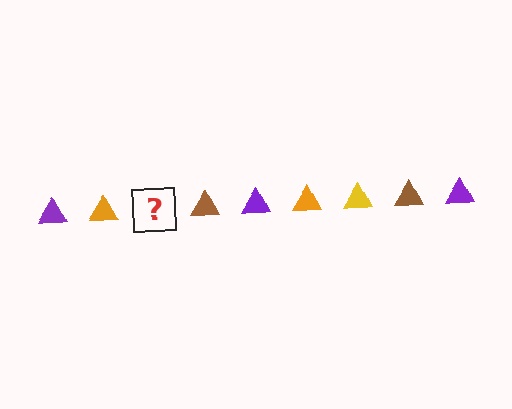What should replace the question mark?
The question mark should be replaced with a yellow triangle.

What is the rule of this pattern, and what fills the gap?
The rule is that the pattern cycles through purple, orange, yellow, brown triangles. The gap should be filled with a yellow triangle.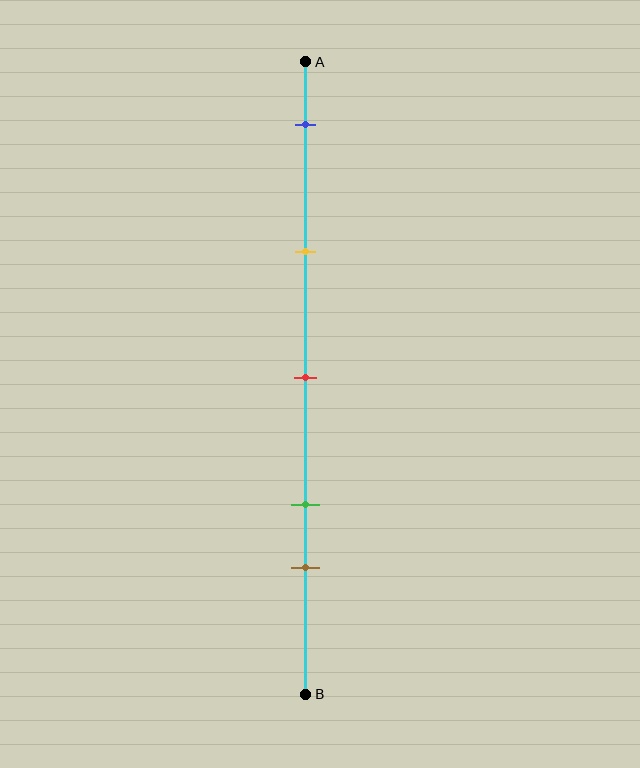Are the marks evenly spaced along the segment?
No, the marks are not evenly spaced.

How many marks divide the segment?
There are 5 marks dividing the segment.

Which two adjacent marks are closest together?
The green and brown marks are the closest adjacent pair.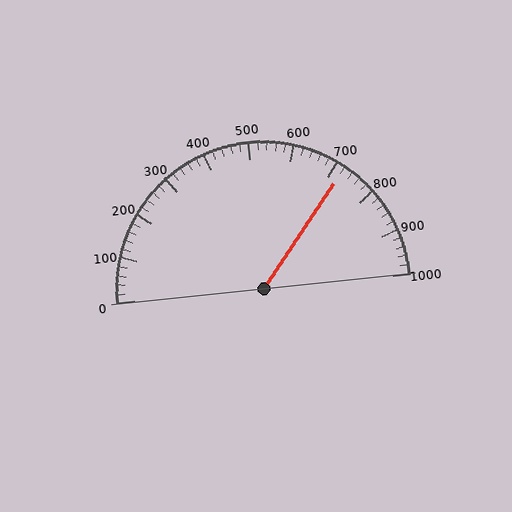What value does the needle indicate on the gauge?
The needle indicates approximately 720.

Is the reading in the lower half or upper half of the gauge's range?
The reading is in the upper half of the range (0 to 1000).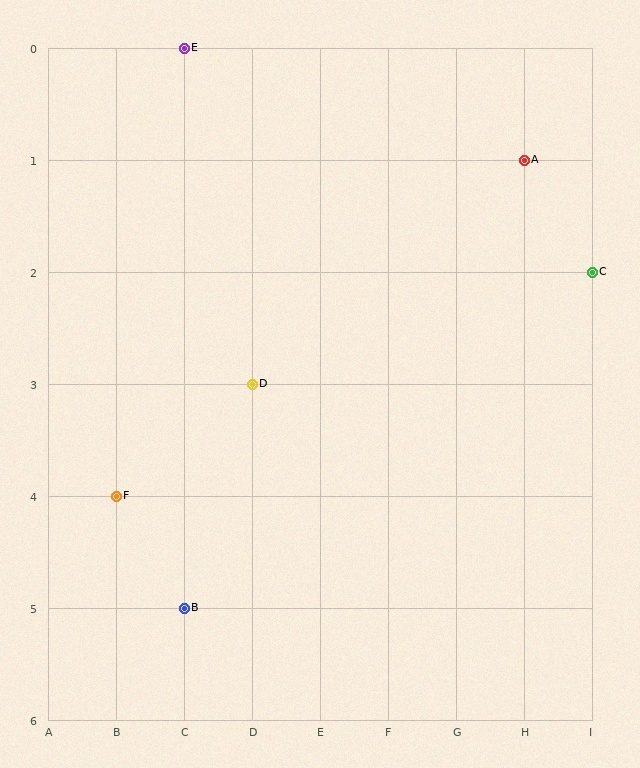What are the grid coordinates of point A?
Point A is at grid coordinates (H, 1).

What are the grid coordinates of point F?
Point F is at grid coordinates (B, 4).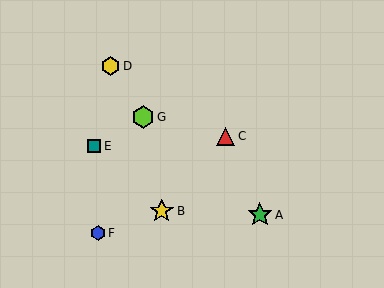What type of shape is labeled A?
Shape A is a green star.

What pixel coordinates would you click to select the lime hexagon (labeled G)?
Click at (143, 117) to select the lime hexagon G.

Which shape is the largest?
The green star (labeled A) is the largest.